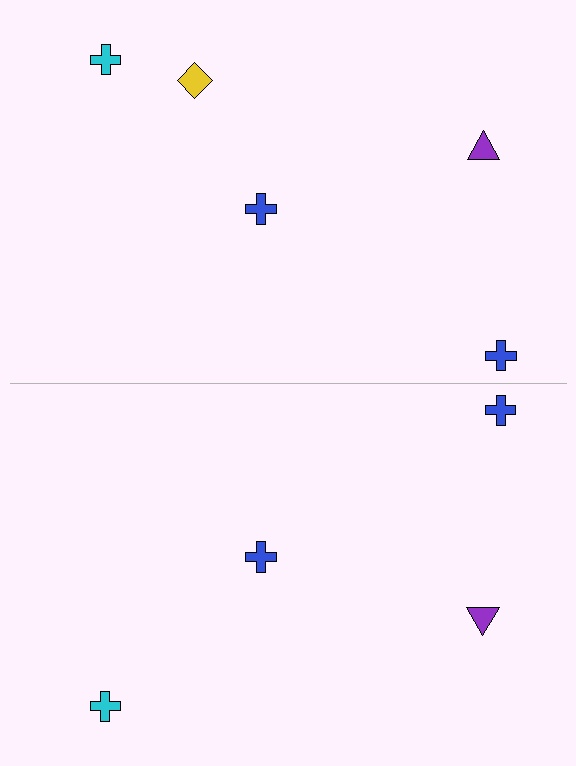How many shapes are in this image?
There are 9 shapes in this image.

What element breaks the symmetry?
A yellow diamond is missing from the bottom side.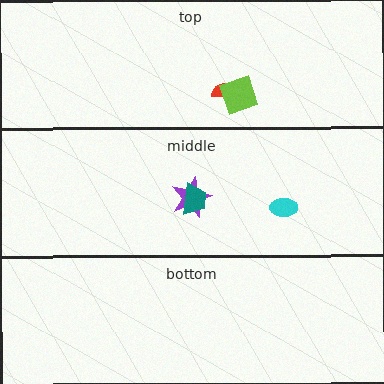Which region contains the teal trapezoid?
The middle region.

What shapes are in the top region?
The red semicircle, the lime square.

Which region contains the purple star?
The middle region.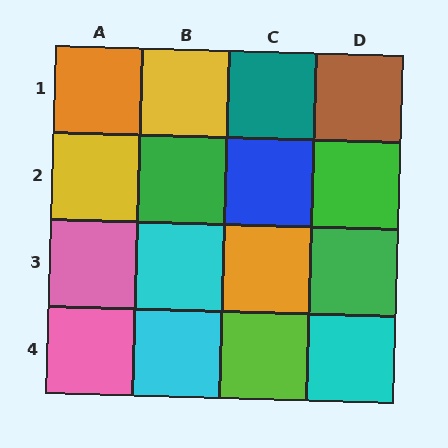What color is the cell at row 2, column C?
Blue.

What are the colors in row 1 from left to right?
Orange, yellow, teal, brown.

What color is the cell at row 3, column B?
Cyan.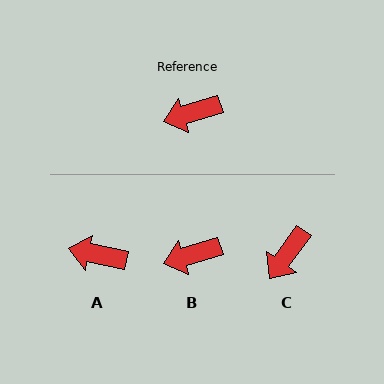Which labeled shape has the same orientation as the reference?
B.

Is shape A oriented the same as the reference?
No, it is off by about 28 degrees.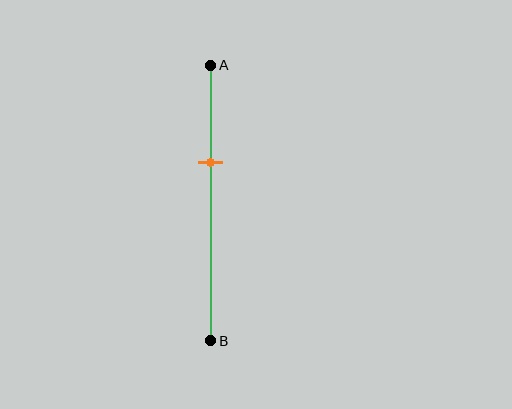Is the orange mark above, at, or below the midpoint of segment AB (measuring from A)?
The orange mark is above the midpoint of segment AB.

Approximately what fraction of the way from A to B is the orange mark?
The orange mark is approximately 35% of the way from A to B.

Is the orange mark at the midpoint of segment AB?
No, the mark is at about 35% from A, not at the 50% midpoint.